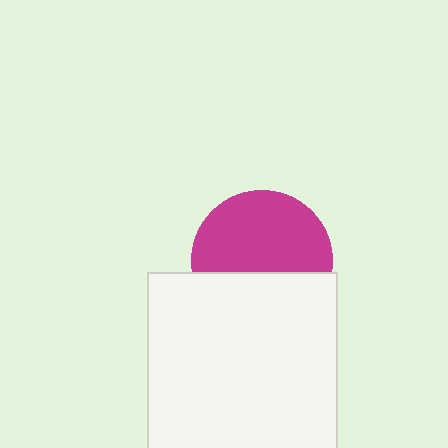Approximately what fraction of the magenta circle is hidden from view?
Roughly 41% of the magenta circle is hidden behind the white square.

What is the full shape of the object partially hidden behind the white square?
The partially hidden object is a magenta circle.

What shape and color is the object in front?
The object in front is a white square.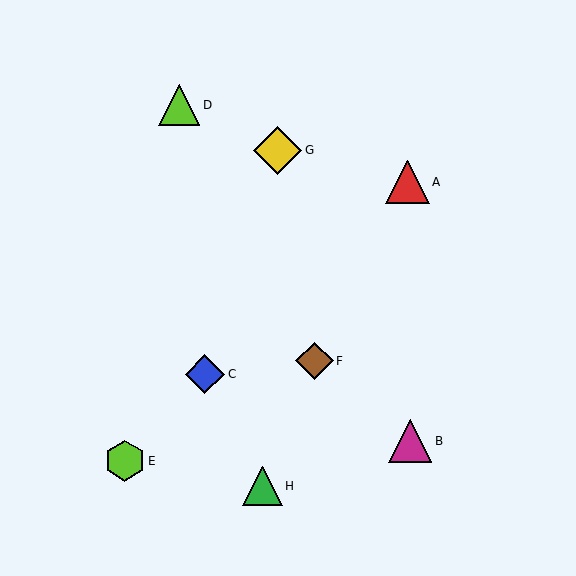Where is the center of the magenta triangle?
The center of the magenta triangle is at (410, 441).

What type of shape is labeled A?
Shape A is a red triangle.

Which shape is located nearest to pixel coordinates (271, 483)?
The green triangle (labeled H) at (262, 486) is nearest to that location.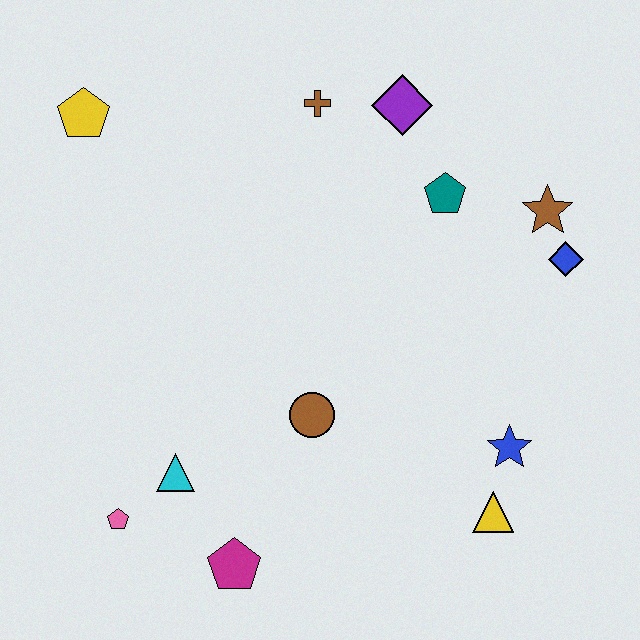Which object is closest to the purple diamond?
The brown cross is closest to the purple diamond.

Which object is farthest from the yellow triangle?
The yellow pentagon is farthest from the yellow triangle.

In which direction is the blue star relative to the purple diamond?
The blue star is below the purple diamond.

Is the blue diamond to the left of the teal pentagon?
No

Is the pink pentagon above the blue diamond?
No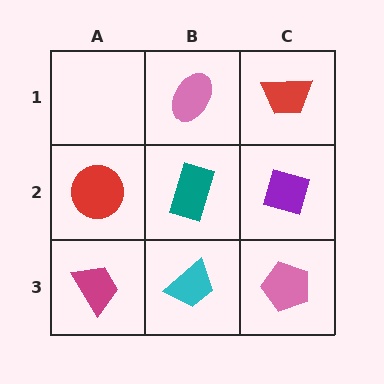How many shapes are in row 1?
2 shapes.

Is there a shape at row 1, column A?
No, that cell is empty.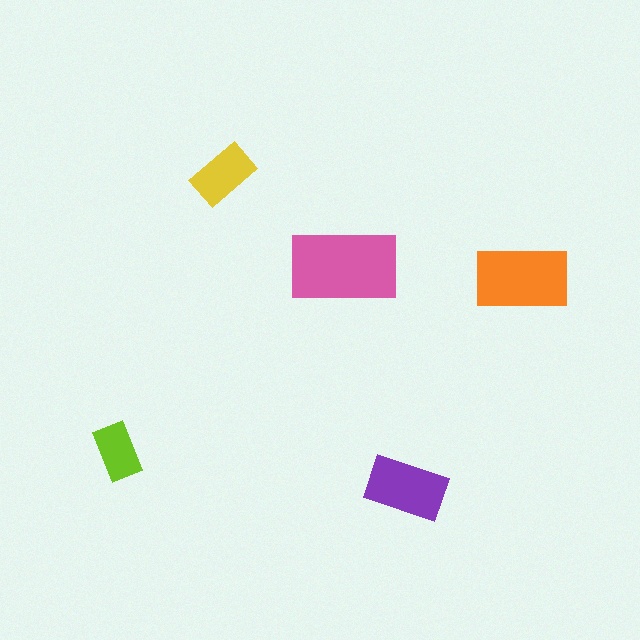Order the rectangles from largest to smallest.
the pink one, the orange one, the purple one, the yellow one, the lime one.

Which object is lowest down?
The purple rectangle is bottommost.